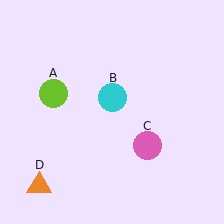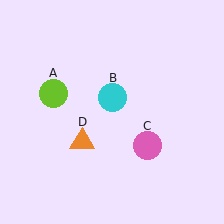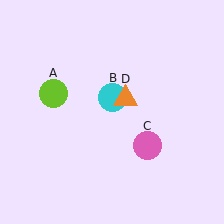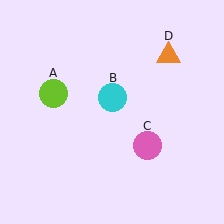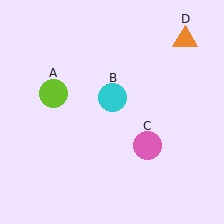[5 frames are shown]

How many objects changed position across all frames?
1 object changed position: orange triangle (object D).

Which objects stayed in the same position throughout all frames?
Lime circle (object A) and cyan circle (object B) and pink circle (object C) remained stationary.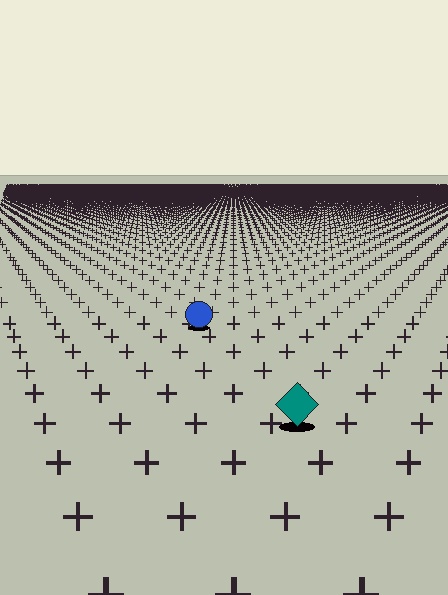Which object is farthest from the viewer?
The blue circle is farthest from the viewer. It appears smaller and the ground texture around it is denser.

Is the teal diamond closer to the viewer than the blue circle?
Yes. The teal diamond is closer — you can tell from the texture gradient: the ground texture is coarser near it.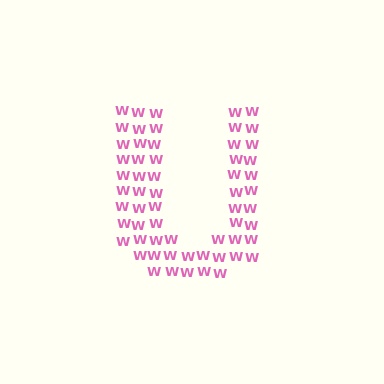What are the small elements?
The small elements are letter W's.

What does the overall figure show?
The overall figure shows the letter U.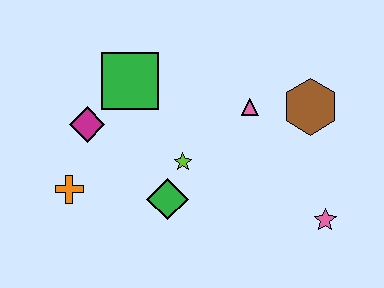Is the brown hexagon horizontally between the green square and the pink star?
Yes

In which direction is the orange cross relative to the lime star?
The orange cross is to the left of the lime star.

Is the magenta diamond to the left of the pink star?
Yes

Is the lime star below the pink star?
No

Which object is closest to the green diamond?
The lime star is closest to the green diamond.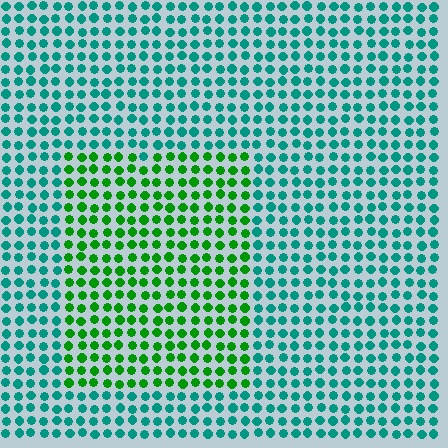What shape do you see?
I see a rectangle.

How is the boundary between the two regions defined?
The boundary is defined purely by a slight shift in hue (about 49 degrees). Spacing, size, and orientation are identical on both sides.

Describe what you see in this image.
The image is filled with small teal elements in a uniform arrangement. A rectangle-shaped region is visible where the elements are tinted to a slightly different hue, forming a subtle color boundary.